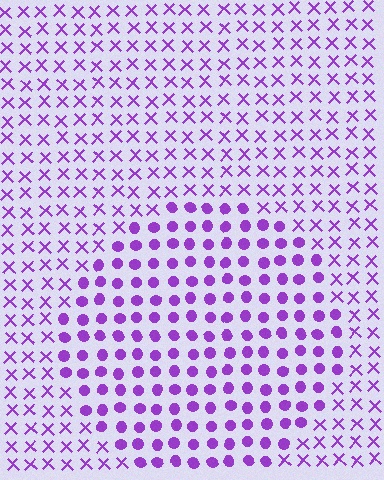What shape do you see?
I see a circle.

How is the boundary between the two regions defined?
The boundary is defined by a change in element shape: circles inside vs. X marks outside. All elements share the same color and spacing.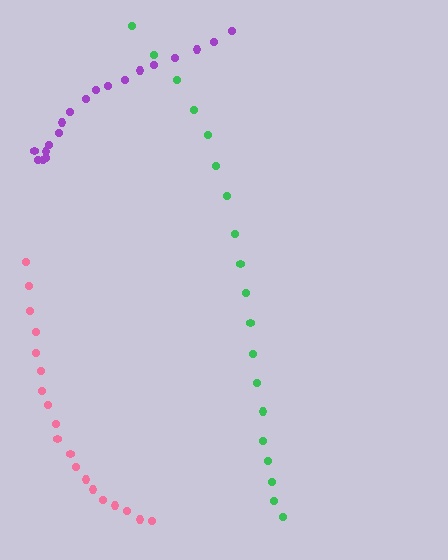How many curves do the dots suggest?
There are 3 distinct paths.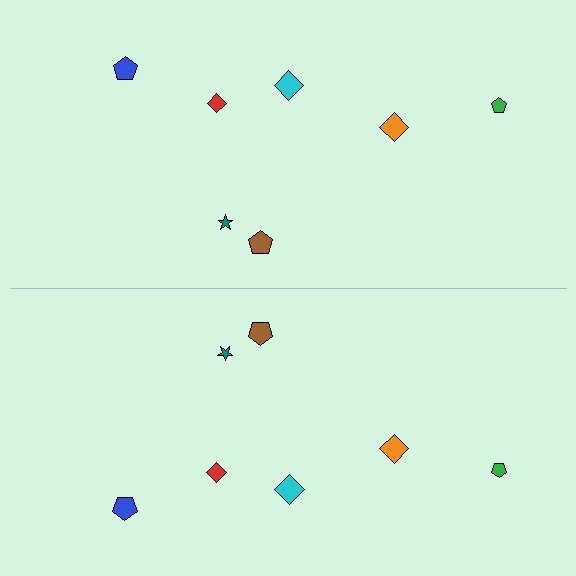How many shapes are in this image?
There are 14 shapes in this image.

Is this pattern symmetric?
Yes, this pattern has bilateral (reflection) symmetry.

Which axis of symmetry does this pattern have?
The pattern has a horizontal axis of symmetry running through the center of the image.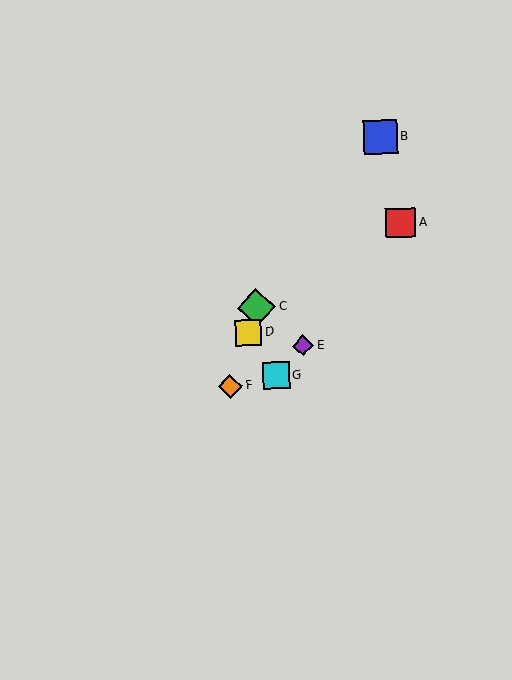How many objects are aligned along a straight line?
3 objects (C, D, F) are aligned along a straight line.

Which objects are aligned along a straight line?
Objects C, D, F are aligned along a straight line.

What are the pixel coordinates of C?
Object C is at (257, 307).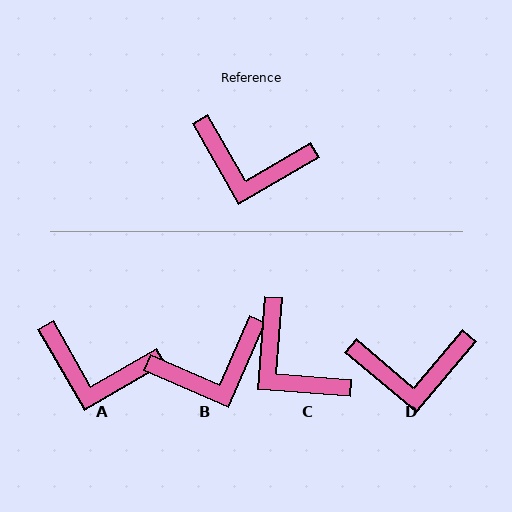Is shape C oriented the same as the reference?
No, it is off by about 35 degrees.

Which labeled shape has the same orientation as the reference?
A.